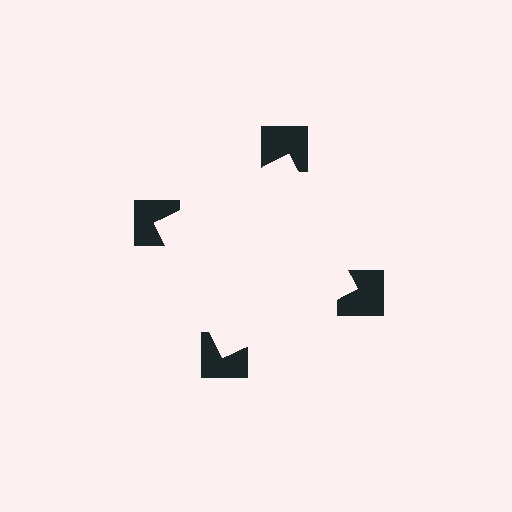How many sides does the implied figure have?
4 sides.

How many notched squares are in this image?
There are 4 — one at each vertex of the illusory square.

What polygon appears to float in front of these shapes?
An illusory square — its edges are inferred from the aligned wedge cuts in the notched squares, not physically drawn.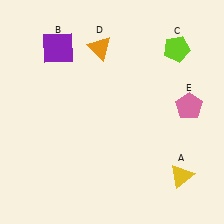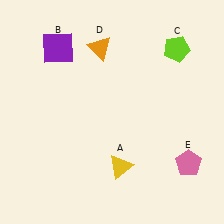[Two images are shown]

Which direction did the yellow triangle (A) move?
The yellow triangle (A) moved left.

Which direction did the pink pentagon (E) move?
The pink pentagon (E) moved down.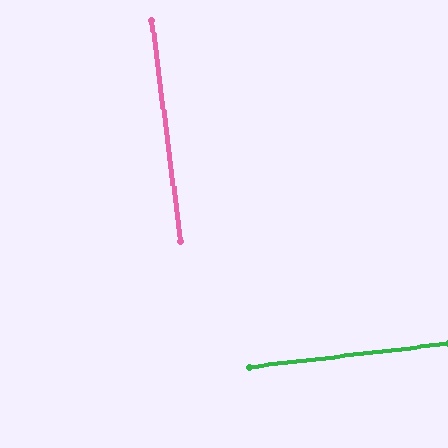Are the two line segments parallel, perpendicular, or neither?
Perpendicular — they meet at approximately 90°.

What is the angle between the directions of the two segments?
Approximately 90 degrees.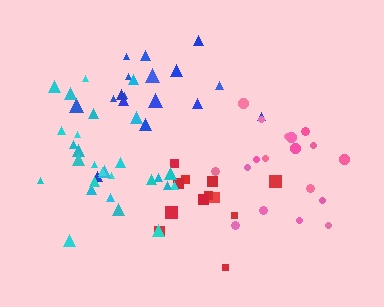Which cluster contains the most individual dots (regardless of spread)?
Cyan (28).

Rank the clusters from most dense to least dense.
cyan, pink, red, blue.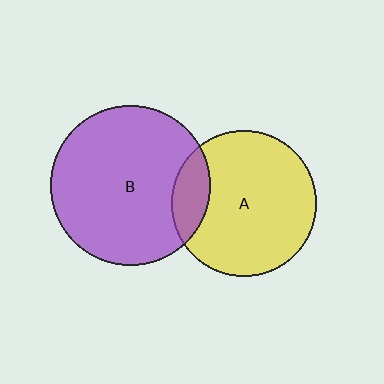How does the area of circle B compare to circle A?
Approximately 1.2 times.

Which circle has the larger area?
Circle B (purple).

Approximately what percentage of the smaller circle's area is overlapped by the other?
Approximately 15%.